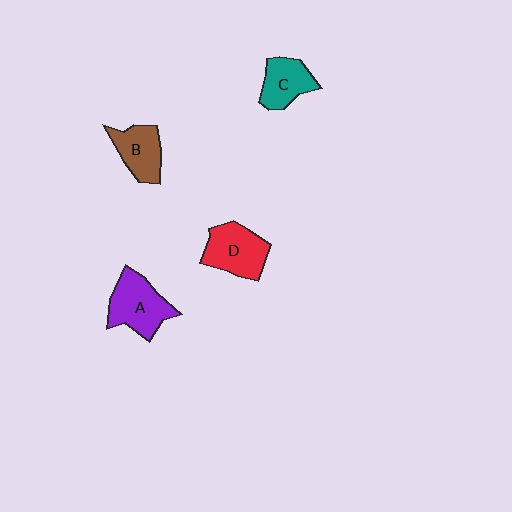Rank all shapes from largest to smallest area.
From largest to smallest: A (purple), D (red), B (brown), C (teal).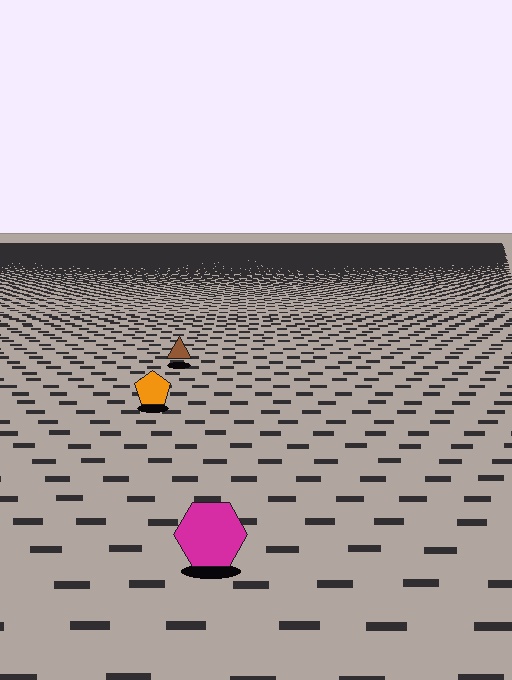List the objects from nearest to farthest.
From nearest to farthest: the magenta hexagon, the orange pentagon, the brown triangle.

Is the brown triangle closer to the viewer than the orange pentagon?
No. The orange pentagon is closer — you can tell from the texture gradient: the ground texture is coarser near it.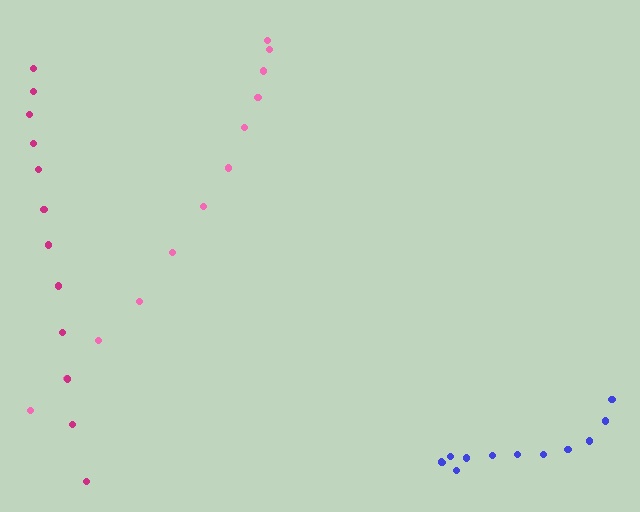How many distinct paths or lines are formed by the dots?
There are 3 distinct paths.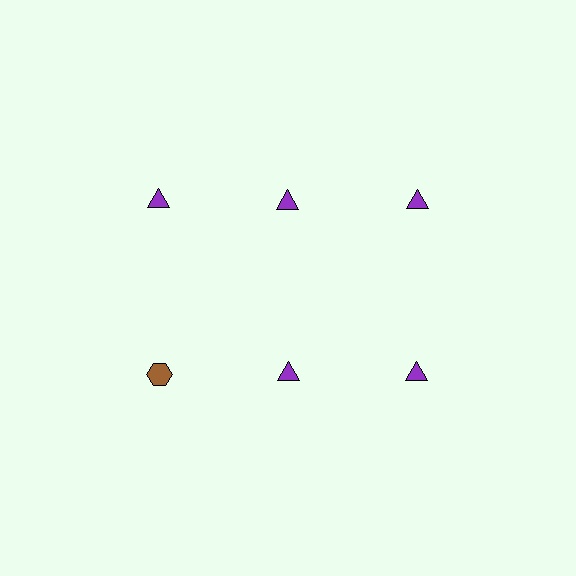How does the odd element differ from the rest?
It differs in both color (brown instead of purple) and shape (hexagon instead of triangle).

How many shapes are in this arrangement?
There are 6 shapes arranged in a grid pattern.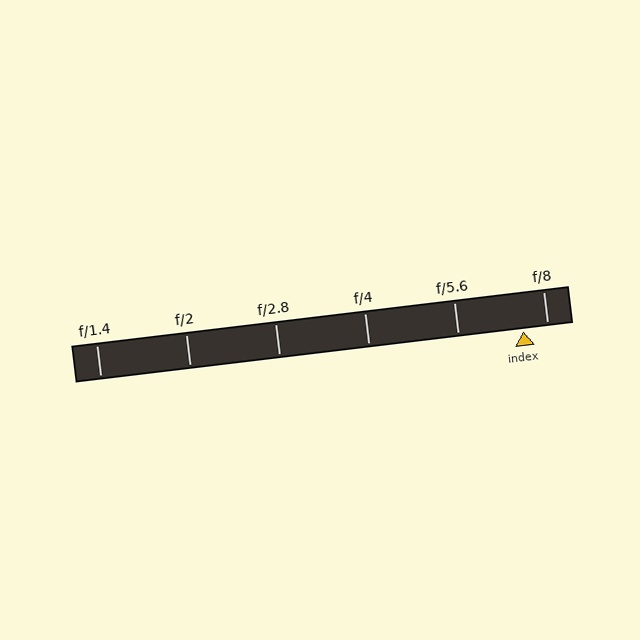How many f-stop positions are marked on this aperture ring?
There are 6 f-stop positions marked.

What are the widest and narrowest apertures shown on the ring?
The widest aperture shown is f/1.4 and the narrowest is f/8.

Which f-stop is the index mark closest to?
The index mark is closest to f/8.